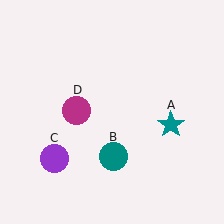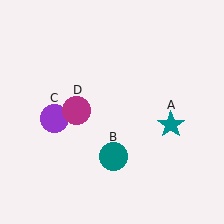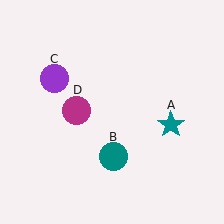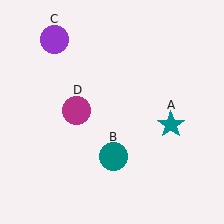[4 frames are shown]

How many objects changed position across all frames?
1 object changed position: purple circle (object C).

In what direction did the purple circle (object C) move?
The purple circle (object C) moved up.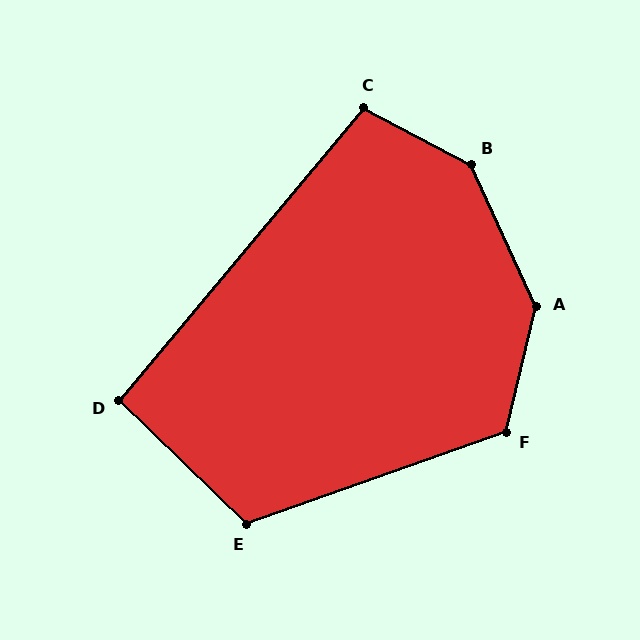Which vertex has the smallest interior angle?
D, at approximately 94 degrees.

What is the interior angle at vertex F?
Approximately 123 degrees (obtuse).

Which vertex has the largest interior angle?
B, at approximately 143 degrees.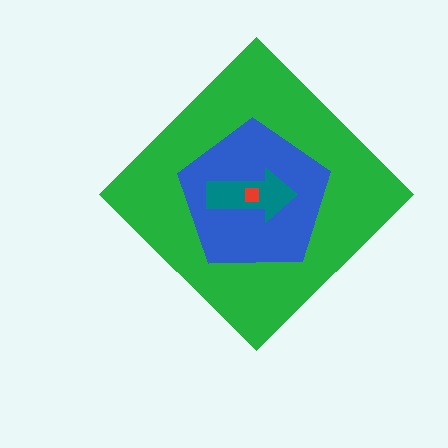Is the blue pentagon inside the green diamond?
Yes.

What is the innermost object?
The red square.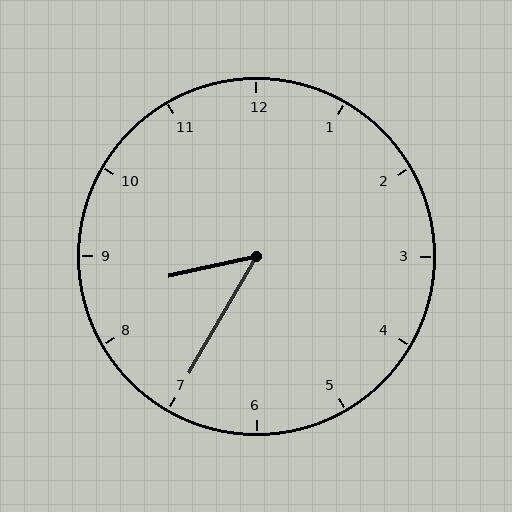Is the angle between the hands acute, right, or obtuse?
It is acute.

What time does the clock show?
8:35.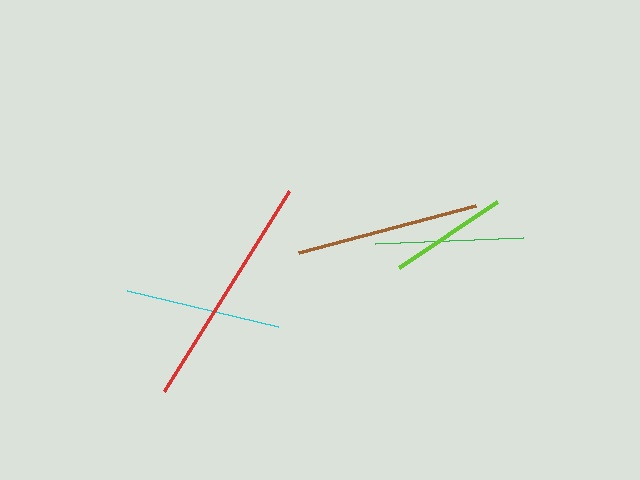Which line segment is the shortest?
The lime line is the shortest at approximately 119 pixels.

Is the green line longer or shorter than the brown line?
The brown line is longer than the green line.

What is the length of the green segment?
The green segment is approximately 148 pixels long.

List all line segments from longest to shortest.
From longest to shortest: red, brown, cyan, green, lime.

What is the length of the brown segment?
The brown segment is approximately 183 pixels long.